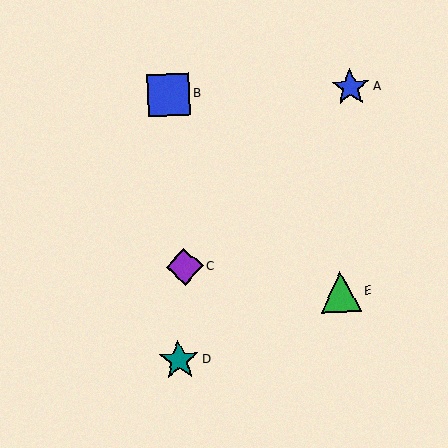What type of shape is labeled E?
Shape E is a green triangle.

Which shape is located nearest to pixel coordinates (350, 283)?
The green triangle (labeled E) at (341, 292) is nearest to that location.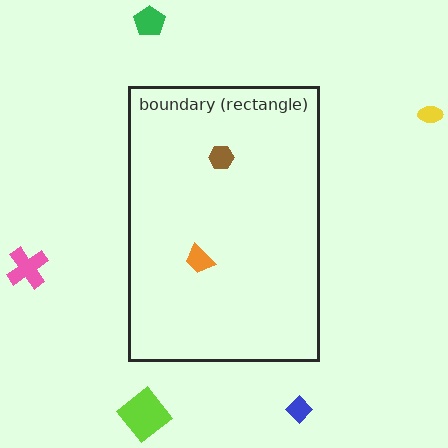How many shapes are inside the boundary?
2 inside, 5 outside.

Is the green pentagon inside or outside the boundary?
Outside.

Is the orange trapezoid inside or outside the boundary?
Inside.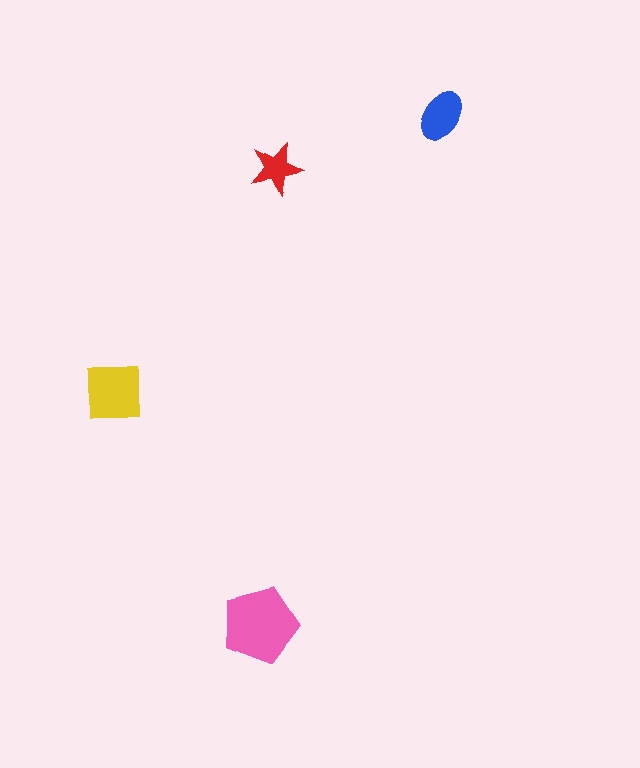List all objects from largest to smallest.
The pink pentagon, the yellow square, the blue ellipse, the red star.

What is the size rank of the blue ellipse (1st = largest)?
3rd.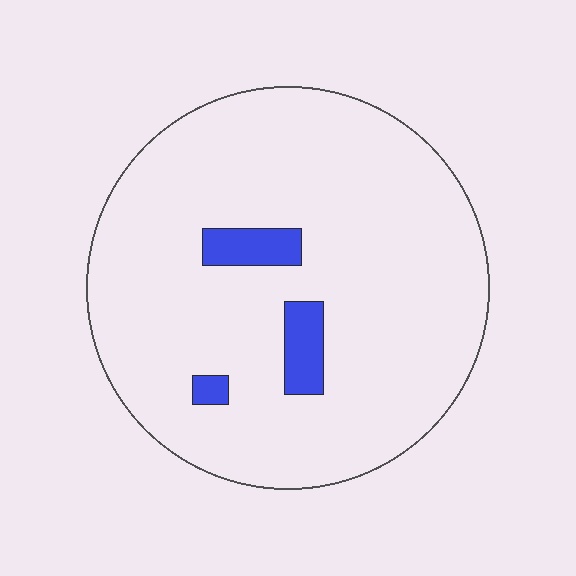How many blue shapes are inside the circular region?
3.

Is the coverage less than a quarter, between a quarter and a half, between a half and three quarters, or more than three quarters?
Less than a quarter.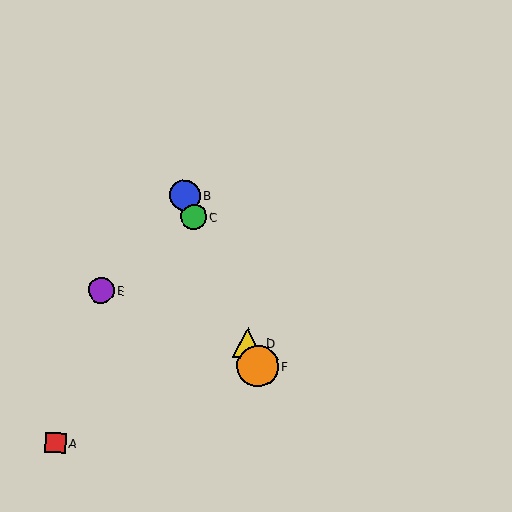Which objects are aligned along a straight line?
Objects B, C, D, F are aligned along a straight line.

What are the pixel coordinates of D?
Object D is at (247, 343).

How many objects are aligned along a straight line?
4 objects (B, C, D, F) are aligned along a straight line.